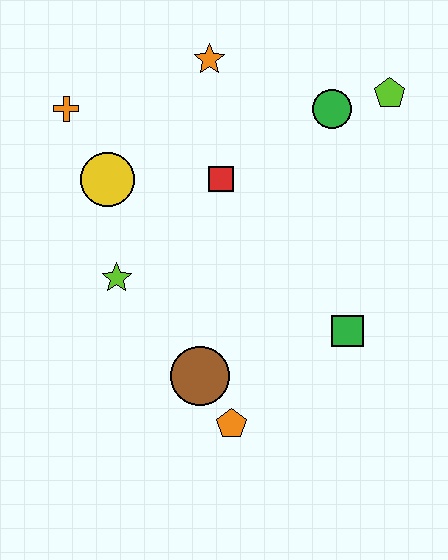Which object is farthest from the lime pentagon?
The orange pentagon is farthest from the lime pentagon.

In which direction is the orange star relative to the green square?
The orange star is above the green square.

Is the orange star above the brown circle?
Yes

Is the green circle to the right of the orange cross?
Yes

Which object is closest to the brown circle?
The orange pentagon is closest to the brown circle.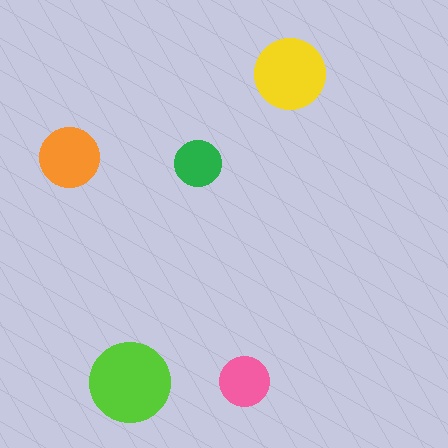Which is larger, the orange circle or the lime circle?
The lime one.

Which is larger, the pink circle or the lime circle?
The lime one.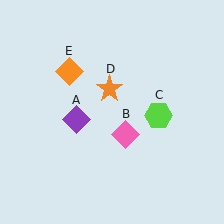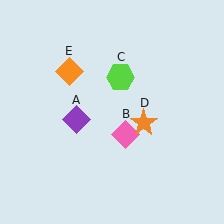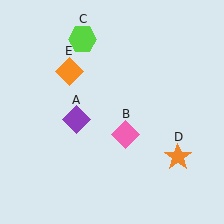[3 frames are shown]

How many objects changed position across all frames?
2 objects changed position: lime hexagon (object C), orange star (object D).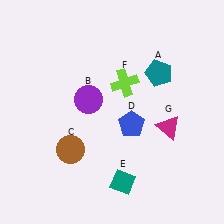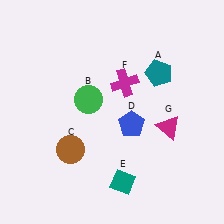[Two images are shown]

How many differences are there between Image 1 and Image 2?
There are 2 differences between the two images.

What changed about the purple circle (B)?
In Image 1, B is purple. In Image 2, it changed to green.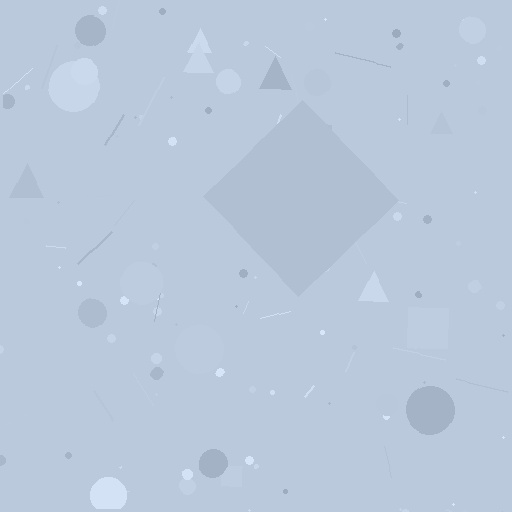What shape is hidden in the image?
A diamond is hidden in the image.